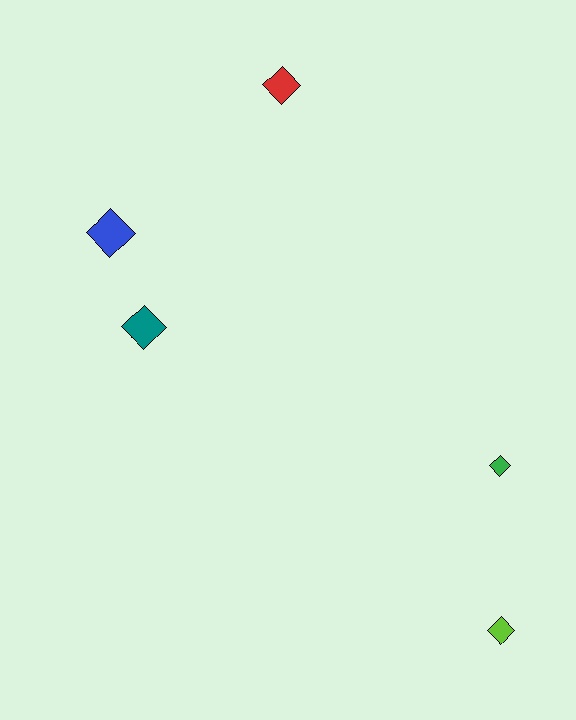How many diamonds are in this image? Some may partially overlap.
There are 5 diamonds.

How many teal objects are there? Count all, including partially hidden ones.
There is 1 teal object.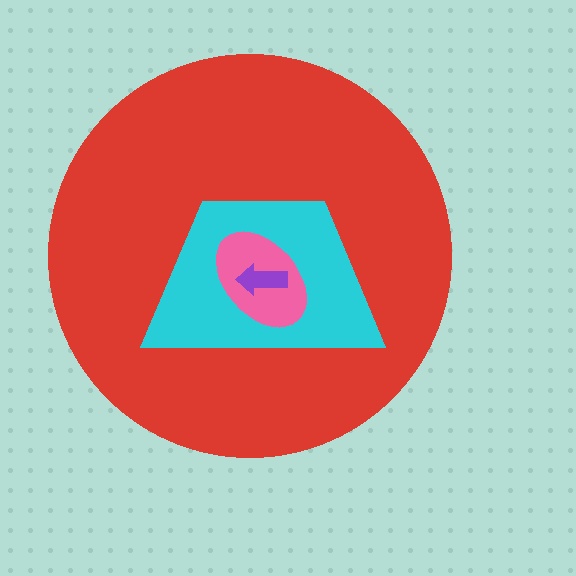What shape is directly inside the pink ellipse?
The purple arrow.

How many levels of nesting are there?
4.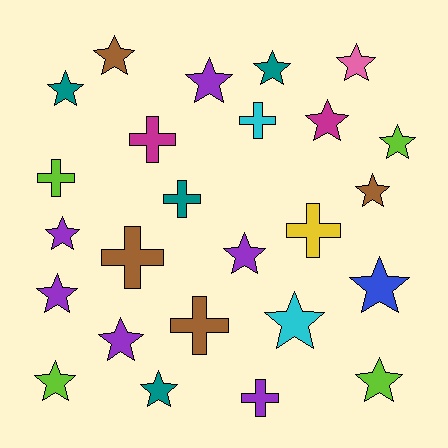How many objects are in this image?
There are 25 objects.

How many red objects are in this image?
There are no red objects.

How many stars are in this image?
There are 17 stars.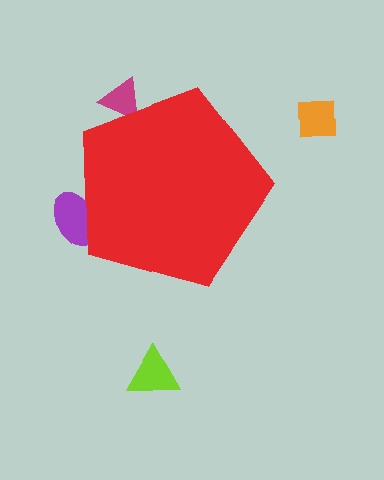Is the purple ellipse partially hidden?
Yes, the purple ellipse is partially hidden behind the red pentagon.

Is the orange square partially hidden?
No, the orange square is fully visible.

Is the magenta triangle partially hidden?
Yes, the magenta triangle is partially hidden behind the red pentagon.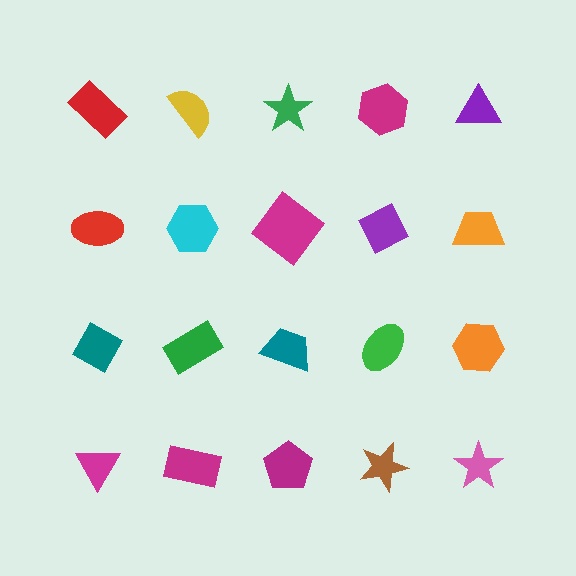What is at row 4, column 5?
A pink star.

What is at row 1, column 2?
A yellow semicircle.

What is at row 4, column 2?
A magenta rectangle.